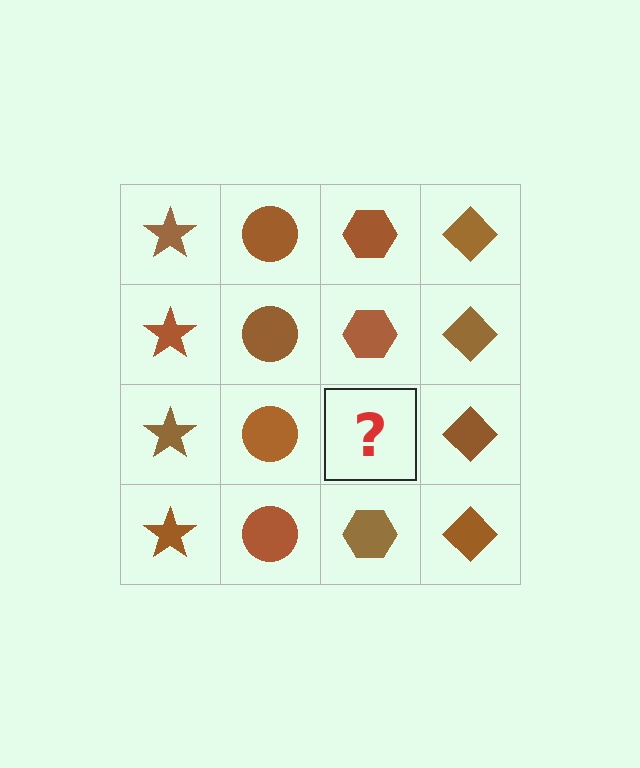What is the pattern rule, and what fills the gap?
The rule is that each column has a consistent shape. The gap should be filled with a brown hexagon.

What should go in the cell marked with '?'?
The missing cell should contain a brown hexagon.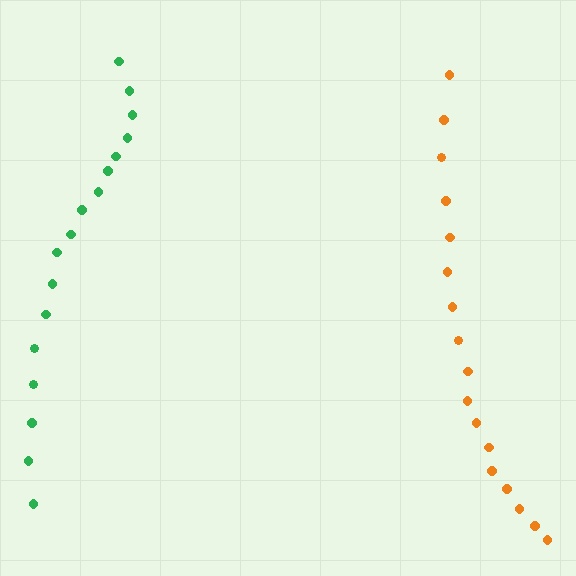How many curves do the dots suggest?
There are 2 distinct paths.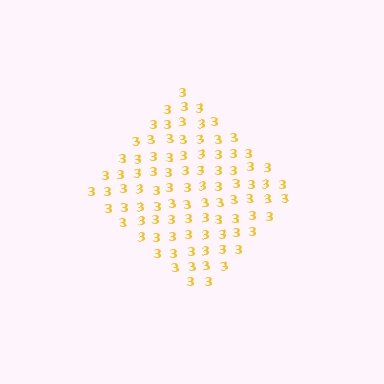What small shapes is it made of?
It is made of small digit 3's.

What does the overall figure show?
The overall figure shows a diamond.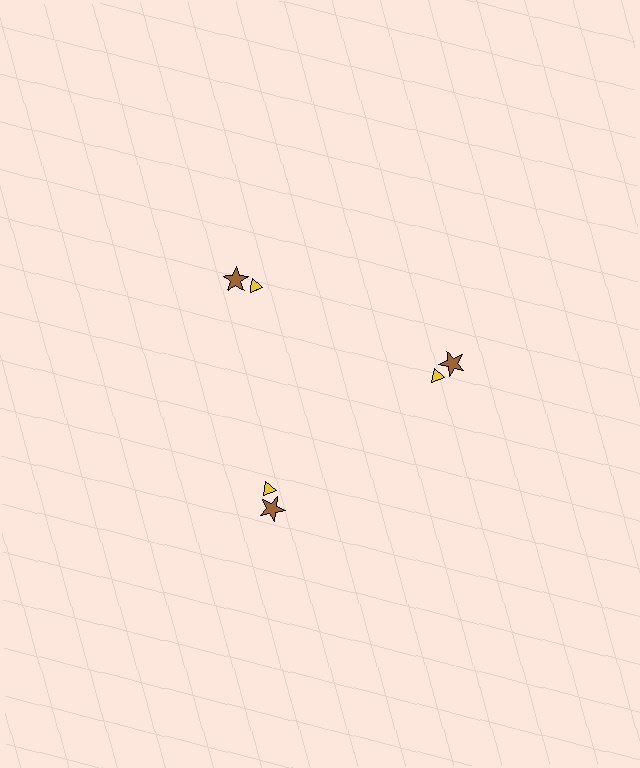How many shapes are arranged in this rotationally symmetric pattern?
There are 6 shapes, arranged in 3 groups of 2.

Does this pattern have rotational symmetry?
Yes, this pattern has 3-fold rotational symmetry. It looks the same after rotating 120 degrees around the center.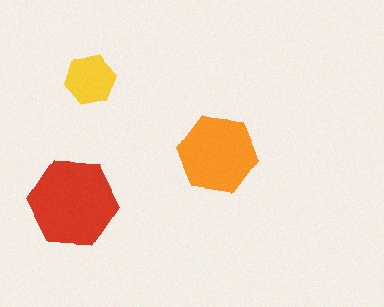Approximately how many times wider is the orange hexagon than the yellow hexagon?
About 1.5 times wider.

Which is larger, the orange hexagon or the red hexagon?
The red one.